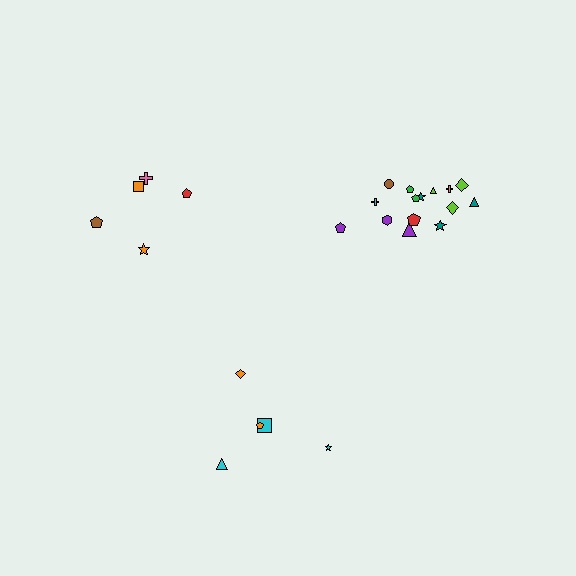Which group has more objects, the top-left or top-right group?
The top-right group.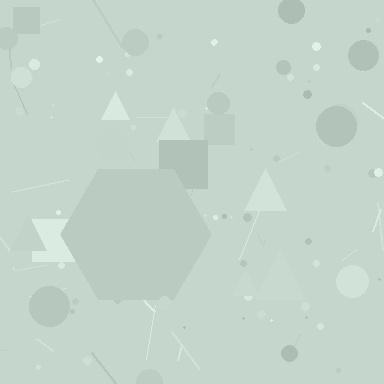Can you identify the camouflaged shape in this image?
The camouflaged shape is a hexagon.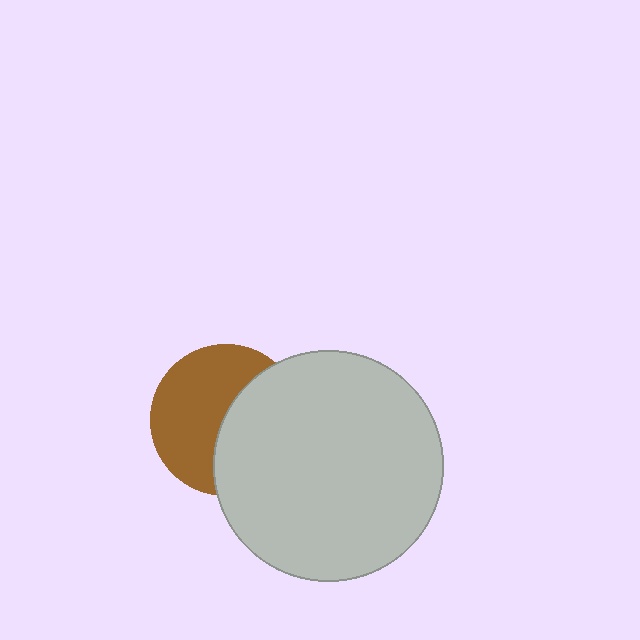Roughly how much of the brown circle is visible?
About half of it is visible (roughly 55%).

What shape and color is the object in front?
The object in front is a light gray circle.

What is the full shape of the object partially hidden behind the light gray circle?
The partially hidden object is a brown circle.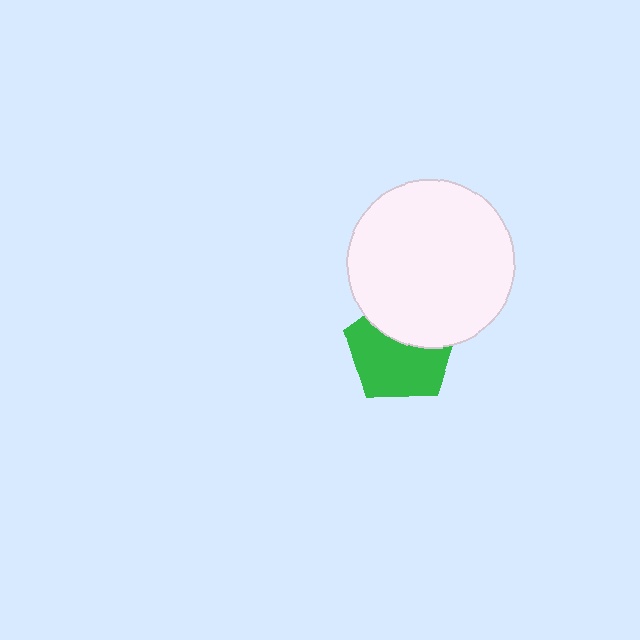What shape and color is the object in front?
The object in front is a white circle.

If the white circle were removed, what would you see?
You would see the complete green pentagon.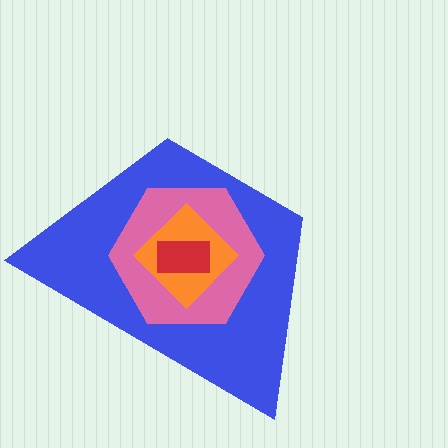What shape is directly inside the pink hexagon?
The orange diamond.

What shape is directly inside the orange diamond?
The red rectangle.